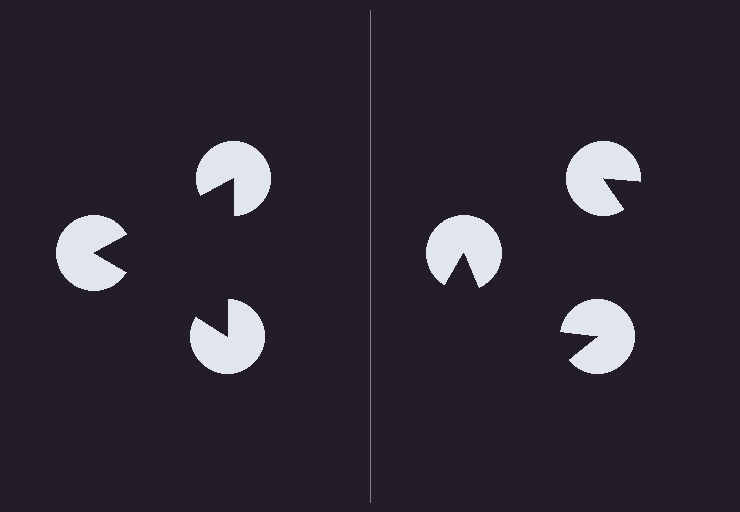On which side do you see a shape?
An illusory triangle appears on the left side. On the right side the wedge cuts are rotated, so no coherent shape forms.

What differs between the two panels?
The pac-man discs are positioned identically on both sides; only the wedge orientations differ. On the left they align to a triangle; on the right they are misaligned.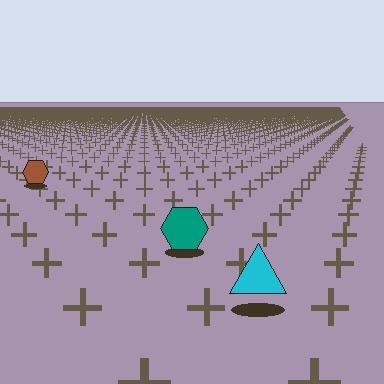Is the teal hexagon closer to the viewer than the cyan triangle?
No. The cyan triangle is closer — you can tell from the texture gradient: the ground texture is coarser near it.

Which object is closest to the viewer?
The cyan triangle is closest. The texture marks near it are larger and more spread out.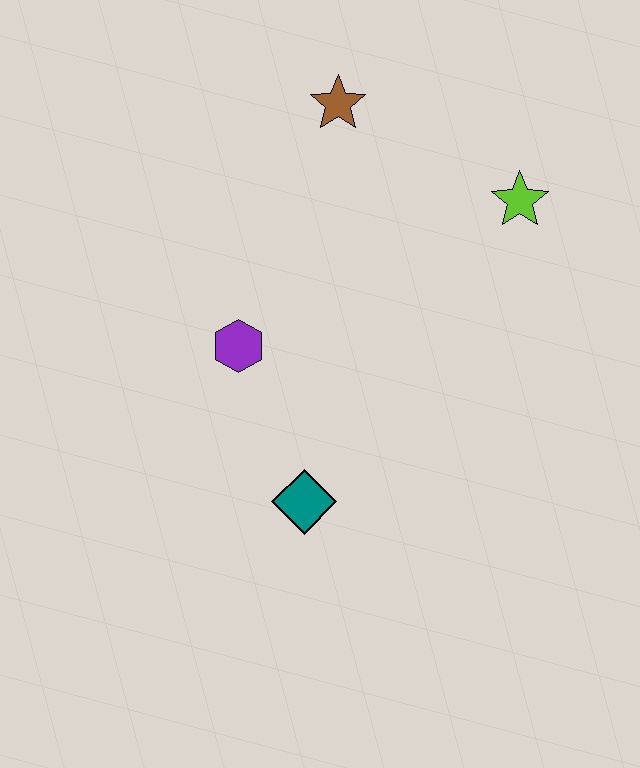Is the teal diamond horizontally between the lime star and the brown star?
No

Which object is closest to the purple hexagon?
The teal diamond is closest to the purple hexagon.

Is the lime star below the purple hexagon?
No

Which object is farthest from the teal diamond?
The brown star is farthest from the teal diamond.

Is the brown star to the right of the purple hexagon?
Yes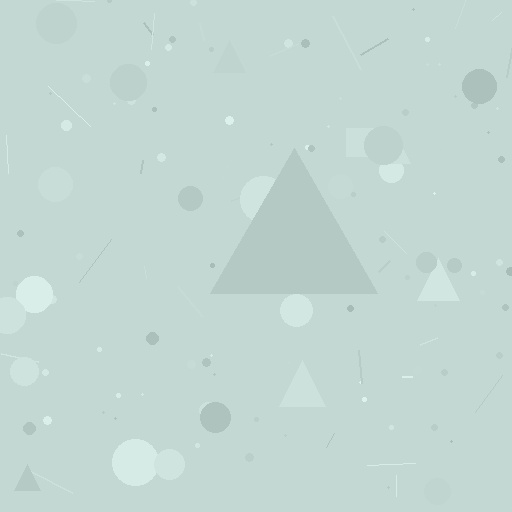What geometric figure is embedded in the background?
A triangle is embedded in the background.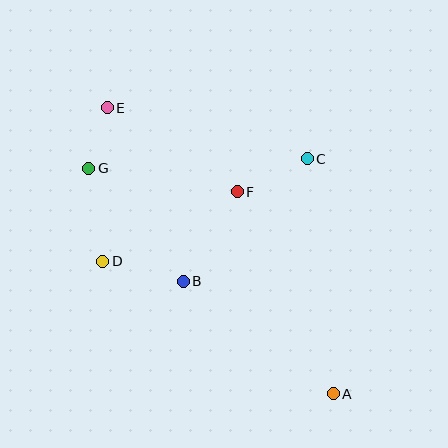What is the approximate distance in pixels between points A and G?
The distance between A and G is approximately 333 pixels.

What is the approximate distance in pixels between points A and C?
The distance between A and C is approximately 236 pixels.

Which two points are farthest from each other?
Points A and E are farthest from each other.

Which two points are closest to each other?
Points E and G are closest to each other.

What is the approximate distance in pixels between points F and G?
The distance between F and G is approximately 150 pixels.